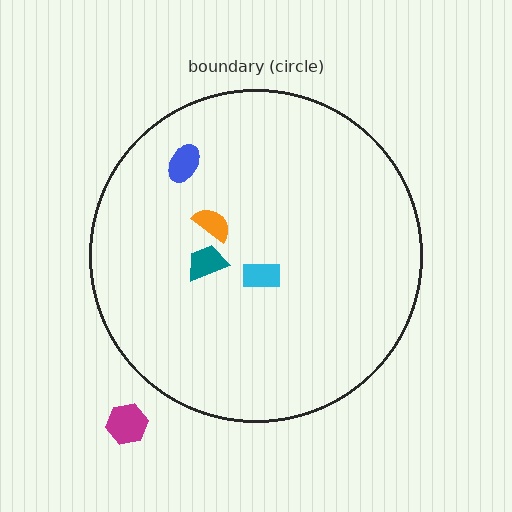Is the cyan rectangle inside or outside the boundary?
Inside.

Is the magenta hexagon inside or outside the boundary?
Outside.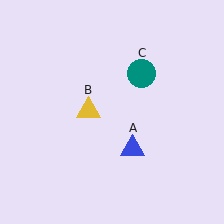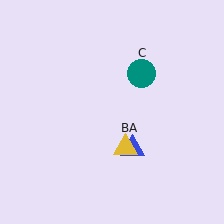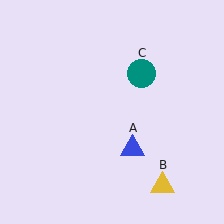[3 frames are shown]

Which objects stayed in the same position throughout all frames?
Blue triangle (object A) and teal circle (object C) remained stationary.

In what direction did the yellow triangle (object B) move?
The yellow triangle (object B) moved down and to the right.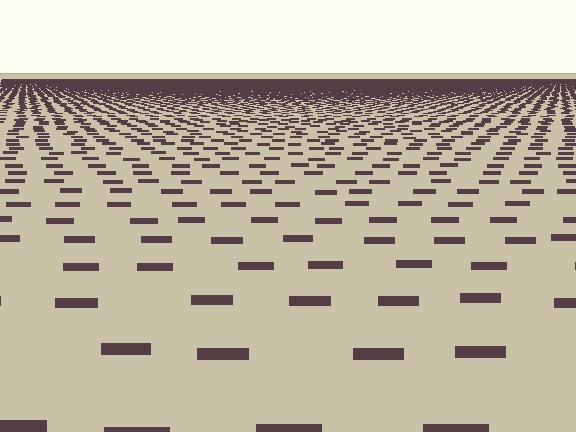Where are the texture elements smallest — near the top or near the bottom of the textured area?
Near the top.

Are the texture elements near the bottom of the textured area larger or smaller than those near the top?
Larger. Near the bottom, elements are closer to the viewer and appear at a bigger on-screen size.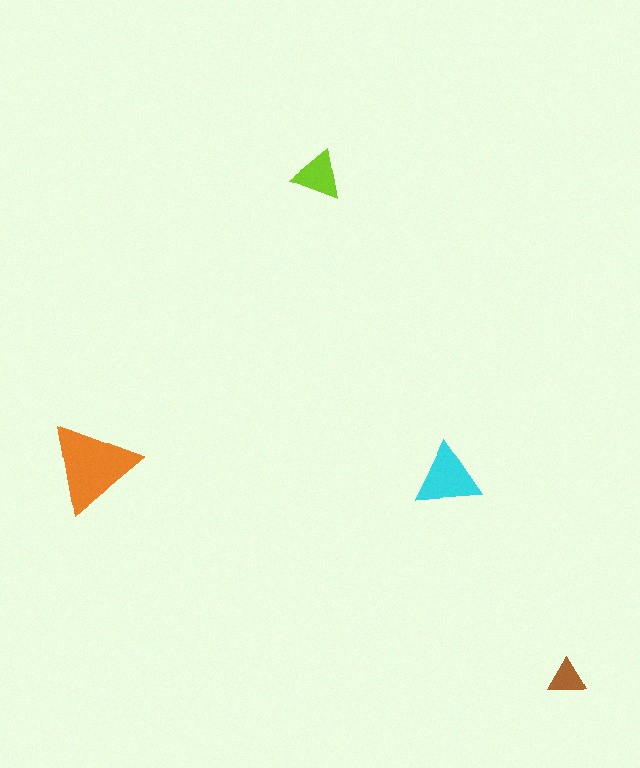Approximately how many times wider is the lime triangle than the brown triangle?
About 1.5 times wider.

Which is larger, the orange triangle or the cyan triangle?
The orange one.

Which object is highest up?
The lime triangle is topmost.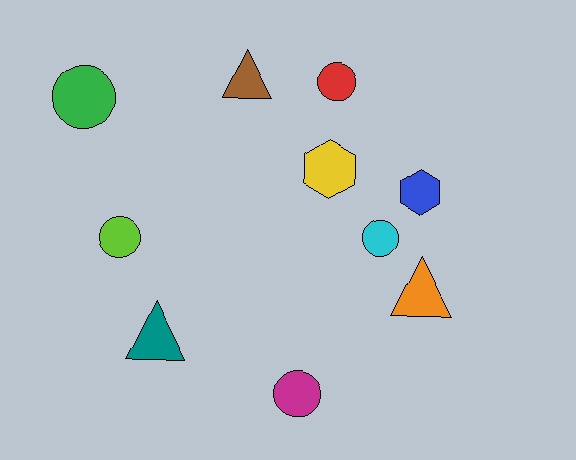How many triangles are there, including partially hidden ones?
There are 3 triangles.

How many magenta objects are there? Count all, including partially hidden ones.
There is 1 magenta object.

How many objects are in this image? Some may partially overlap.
There are 10 objects.